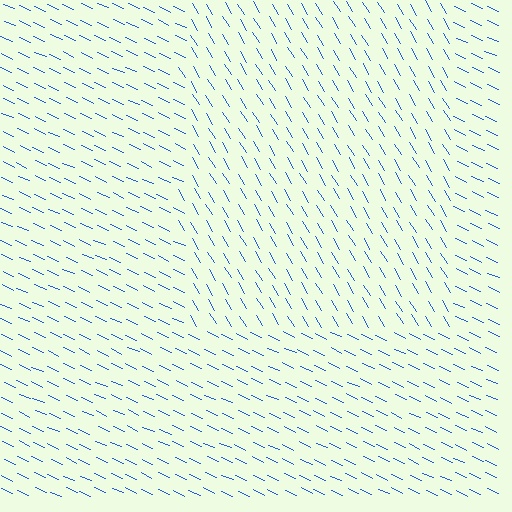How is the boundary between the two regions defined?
The boundary is defined purely by a change in line orientation (approximately 34 degrees difference). All lines are the same color and thickness.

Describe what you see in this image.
The image is filled with small blue line segments. A rectangle region in the image has lines oriented differently from the surrounding lines, creating a visible texture boundary.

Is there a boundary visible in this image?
Yes, there is a texture boundary formed by a change in line orientation.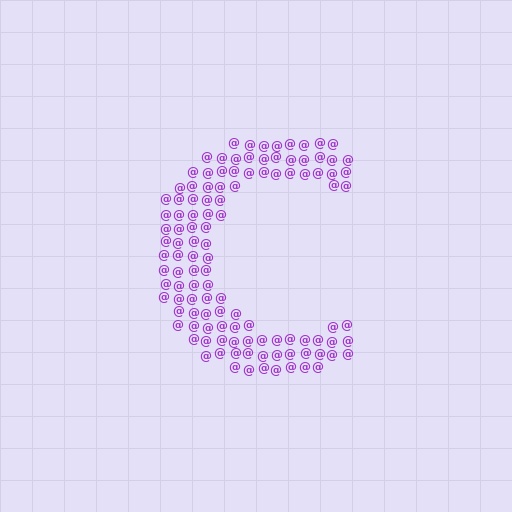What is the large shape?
The large shape is the letter C.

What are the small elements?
The small elements are at signs.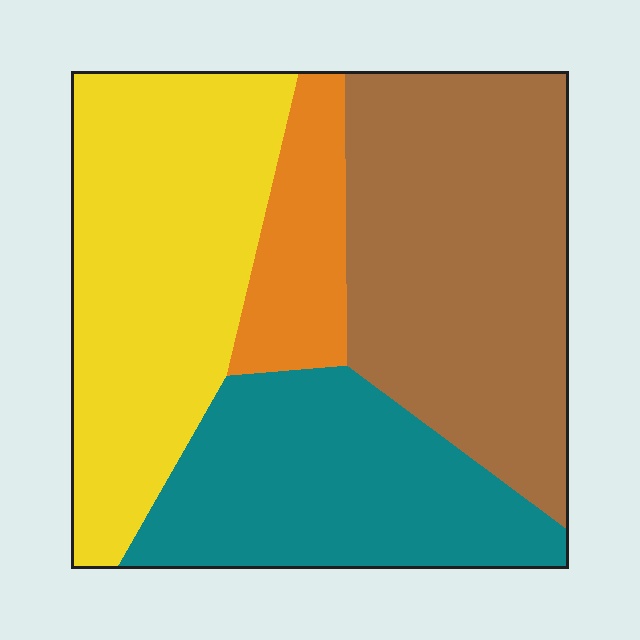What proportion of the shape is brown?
Brown takes up between a third and a half of the shape.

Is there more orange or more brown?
Brown.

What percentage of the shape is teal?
Teal takes up about one quarter (1/4) of the shape.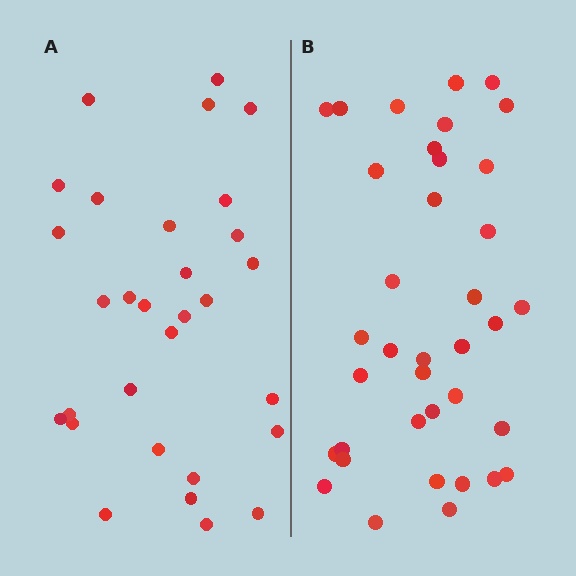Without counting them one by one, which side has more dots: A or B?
Region B (the right region) has more dots.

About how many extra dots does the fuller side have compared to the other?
Region B has roughly 8 or so more dots than region A.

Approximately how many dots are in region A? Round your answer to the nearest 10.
About 30 dots.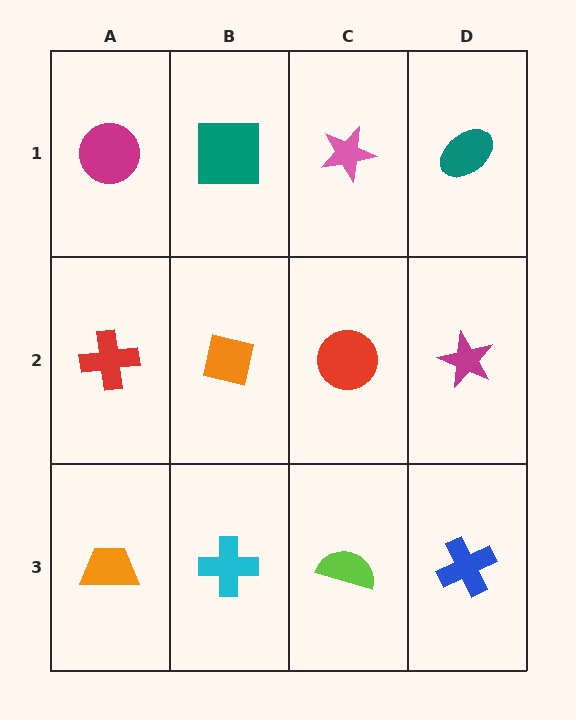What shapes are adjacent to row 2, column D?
A teal ellipse (row 1, column D), a blue cross (row 3, column D), a red circle (row 2, column C).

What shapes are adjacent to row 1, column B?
An orange square (row 2, column B), a magenta circle (row 1, column A), a pink star (row 1, column C).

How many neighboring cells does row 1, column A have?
2.